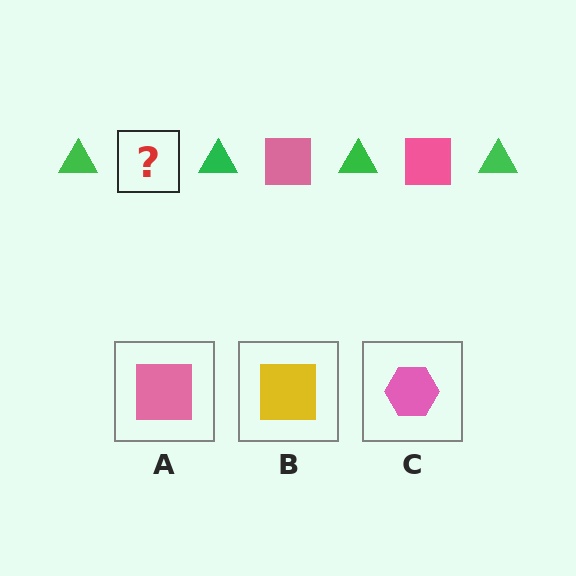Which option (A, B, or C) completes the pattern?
A.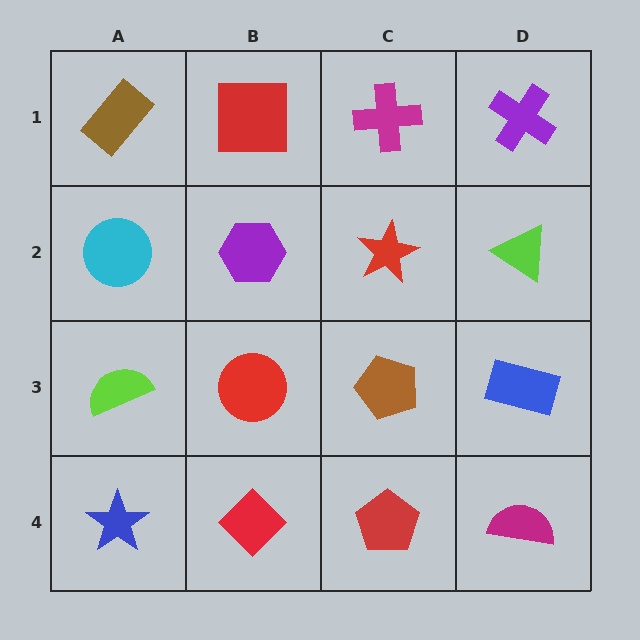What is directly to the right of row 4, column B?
A red pentagon.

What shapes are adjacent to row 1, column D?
A lime triangle (row 2, column D), a magenta cross (row 1, column C).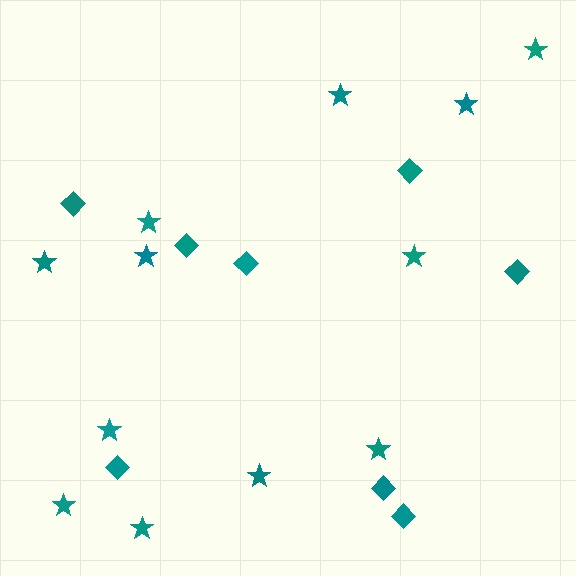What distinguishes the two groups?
There are 2 groups: one group of diamonds (8) and one group of stars (12).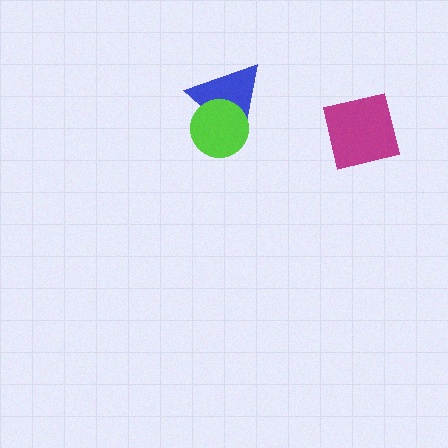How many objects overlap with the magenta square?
0 objects overlap with the magenta square.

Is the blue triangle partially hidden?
Yes, it is partially covered by another shape.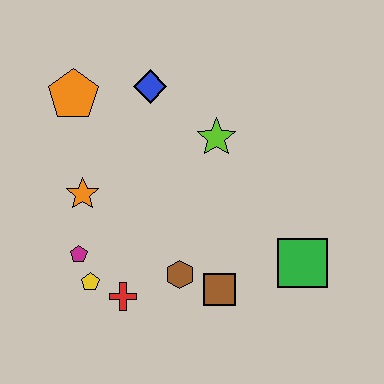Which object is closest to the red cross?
The yellow pentagon is closest to the red cross.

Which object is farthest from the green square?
The orange pentagon is farthest from the green square.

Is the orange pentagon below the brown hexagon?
No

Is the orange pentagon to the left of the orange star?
Yes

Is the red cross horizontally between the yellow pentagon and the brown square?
Yes